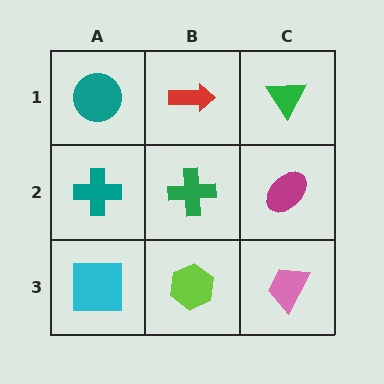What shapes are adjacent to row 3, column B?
A green cross (row 2, column B), a cyan square (row 3, column A), a pink trapezoid (row 3, column C).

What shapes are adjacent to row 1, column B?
A green cross (row 2, column B), a teal circle (row 1, column A), a green triangle (row 1, column C).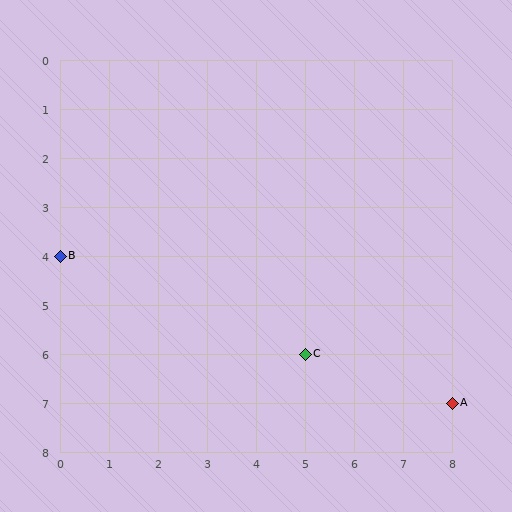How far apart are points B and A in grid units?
Points B and A are 8 columns and 3 rows apart (about 8.5 grid units diagonally).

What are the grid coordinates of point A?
Point A is at grid coordinates (8, 7).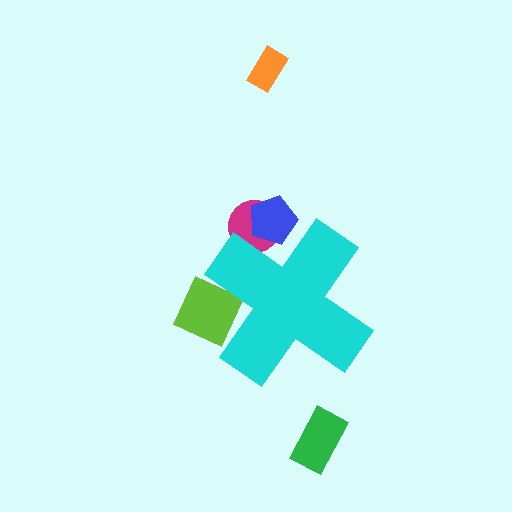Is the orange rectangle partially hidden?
No, the orange rectangle is fully visible.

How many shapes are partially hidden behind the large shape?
3 shapes are partially hidden.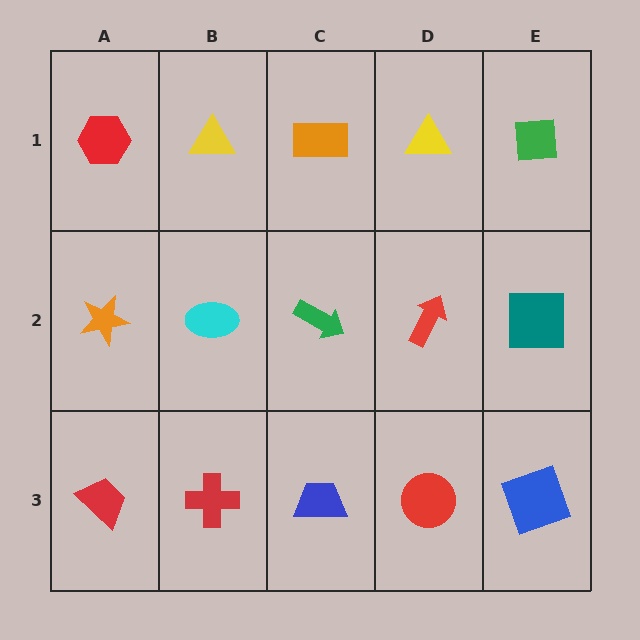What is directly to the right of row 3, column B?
A blue trapezoid.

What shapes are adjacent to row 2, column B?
A yellow triangle (row 1, column B), a red cross (row 3, column B), an orange star (row 2, column A), a green arrow (row 2, column C).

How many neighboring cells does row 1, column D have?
3.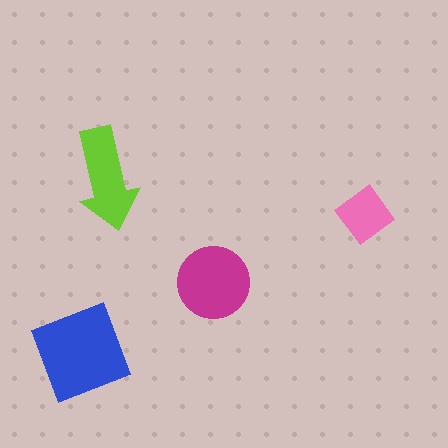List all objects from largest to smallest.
The blue diamond, the magenta circle, the lime arrow, the pink diamond.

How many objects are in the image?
There are 4 objects in the image.